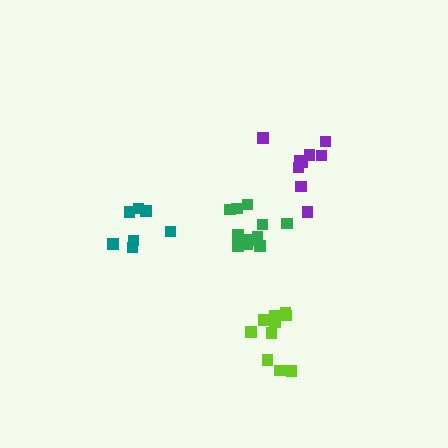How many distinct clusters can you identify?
There are 4 distinct clusters.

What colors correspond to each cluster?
The clusters are colored: lime, teal, green, purple.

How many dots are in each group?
Group 1: 10 dots, Group 2: 7 dots, Group 3: 11 dots, Group 4: 9 dots (37 total).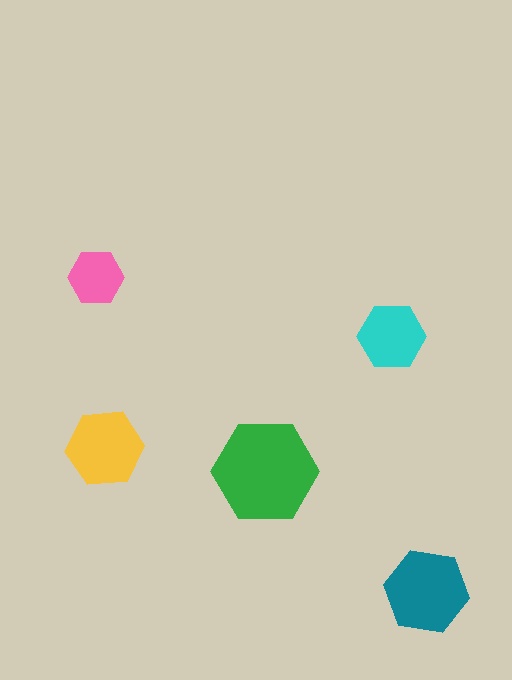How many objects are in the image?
There are 5 objects in the image.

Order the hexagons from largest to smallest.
the green one, the teal one, the yellow one, the cyan one, the pink one.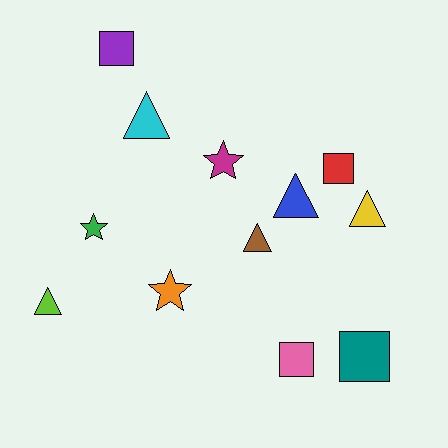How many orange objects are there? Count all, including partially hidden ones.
There is 1 orange object.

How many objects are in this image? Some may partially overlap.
There are 12 objects.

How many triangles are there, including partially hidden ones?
There are 5 triangles.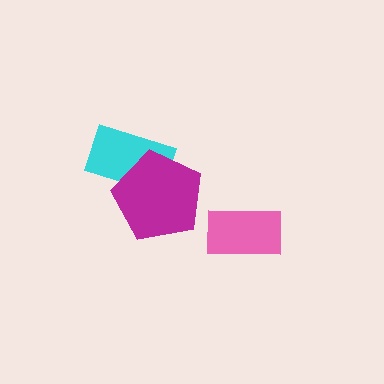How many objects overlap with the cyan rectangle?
1 object overlaps with the cyan rectangle.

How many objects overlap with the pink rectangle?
0 objects overlap with the pink rectangle.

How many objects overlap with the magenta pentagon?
1 object overlaps with the magenta pentagon.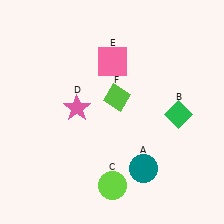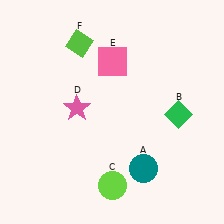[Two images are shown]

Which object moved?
The lime diamond (F) moved up.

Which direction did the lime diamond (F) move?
The lime diamond (F) moved up.